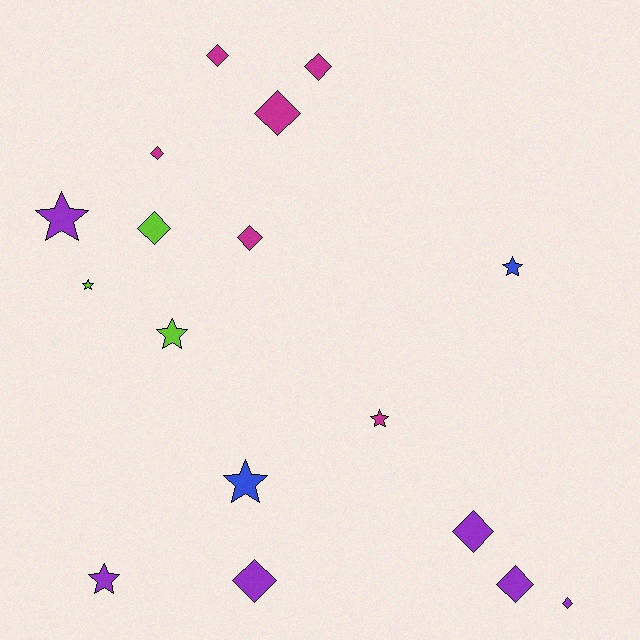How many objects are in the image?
There are 17 objects.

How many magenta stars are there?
There is 1 magenta star.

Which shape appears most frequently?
Diamond, with 10 objects.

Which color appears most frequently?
Magenta, with 6 objects.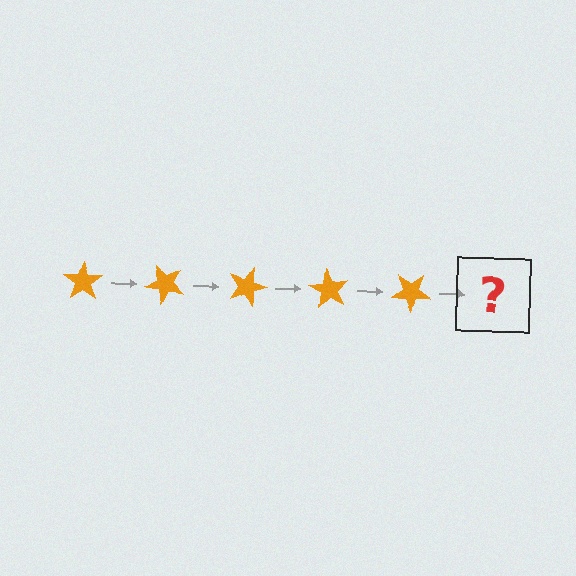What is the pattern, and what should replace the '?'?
The pattern is that the star rotates 45 degrees each step. The '?' should be an orange star rotated 225 degrees.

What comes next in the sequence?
The next element should be an orange star rotated 225 degrees.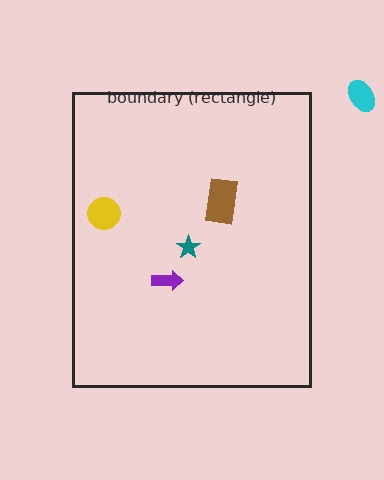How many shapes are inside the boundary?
4 inside, 1 outside.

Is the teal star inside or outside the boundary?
Inside.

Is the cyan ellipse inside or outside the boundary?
Outside.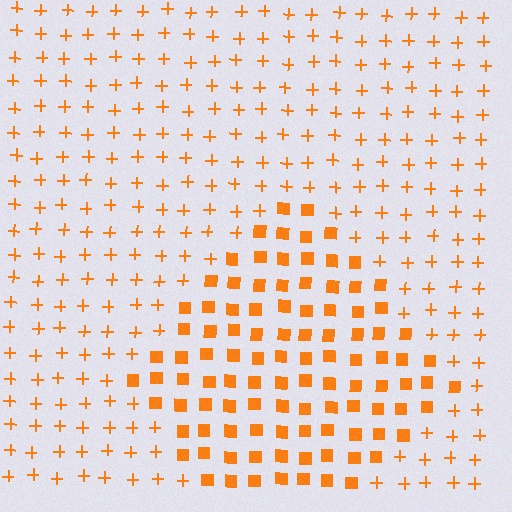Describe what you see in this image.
The image is filled with small orange elements arranged in a uniform grid. A diamond-shaped region contains squares, while the surrounding area contains plus signs. The boundary is defined purely by the change in element shape.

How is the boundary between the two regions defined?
The boundary is defined by a change in element shape: squares inside vs. plus signs outside. All elements share the same color and spacing.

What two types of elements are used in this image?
The image uses squares inside the diamond region and plus signs outside it.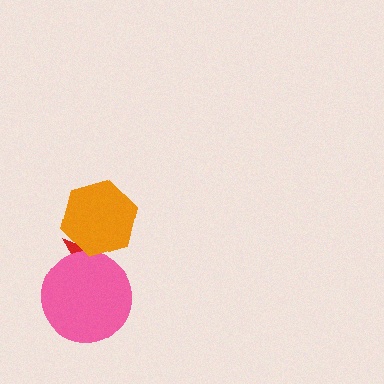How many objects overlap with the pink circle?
1 object overlaps with the pink circle.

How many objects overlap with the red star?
2 objects overlap with the red star.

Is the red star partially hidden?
Yes, it is partially covered by another shape.